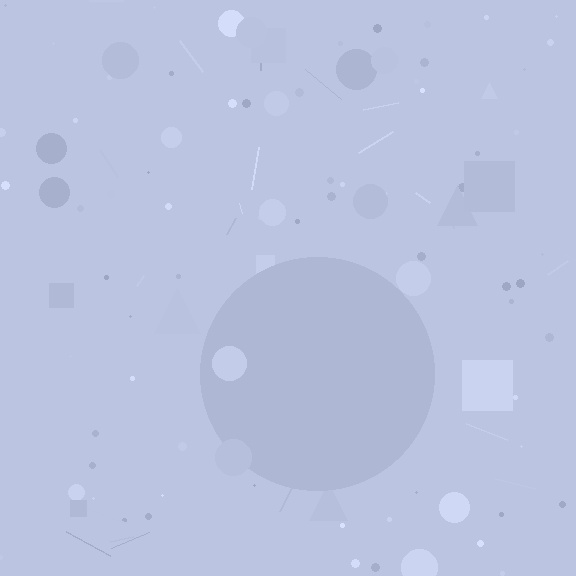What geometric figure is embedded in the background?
A circle is embedded in the background.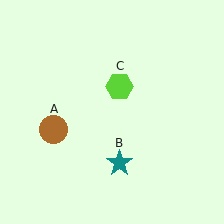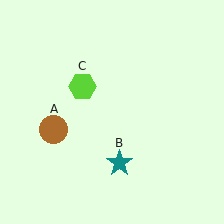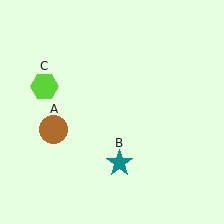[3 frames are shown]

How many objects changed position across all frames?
1 object changed position: lime hexagon (object C).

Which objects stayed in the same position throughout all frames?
Brown circle (object A) and teal star (object B) remained stationary.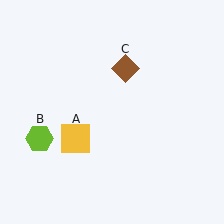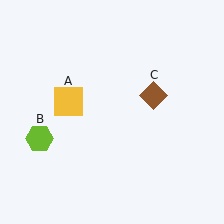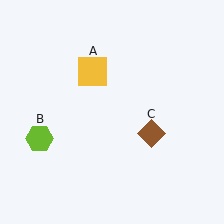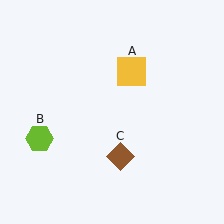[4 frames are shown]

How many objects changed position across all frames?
2 objects changed position: yellow square (object A), brown diamond (object C).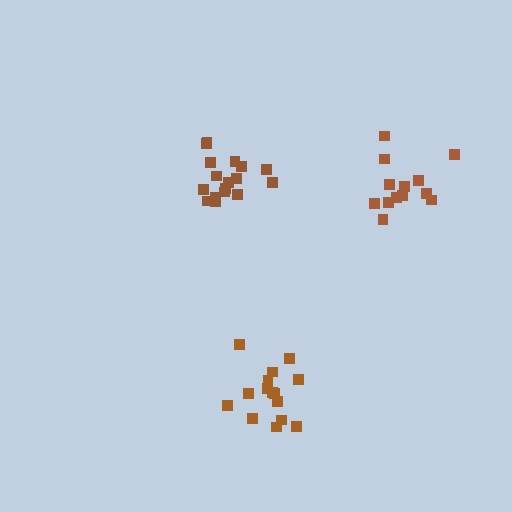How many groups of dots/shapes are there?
There are 3 groups.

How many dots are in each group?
Group 1: 15 dots, Group 2: 17 dots, Group 3: 13 dots (45 total).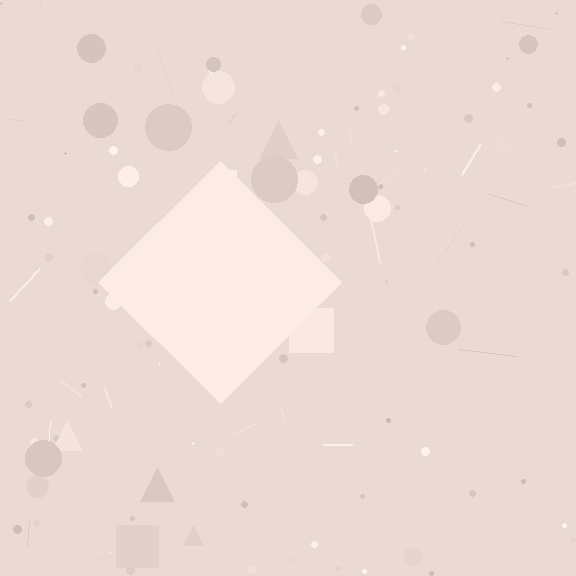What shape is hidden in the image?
A diamond is hidden in the image.